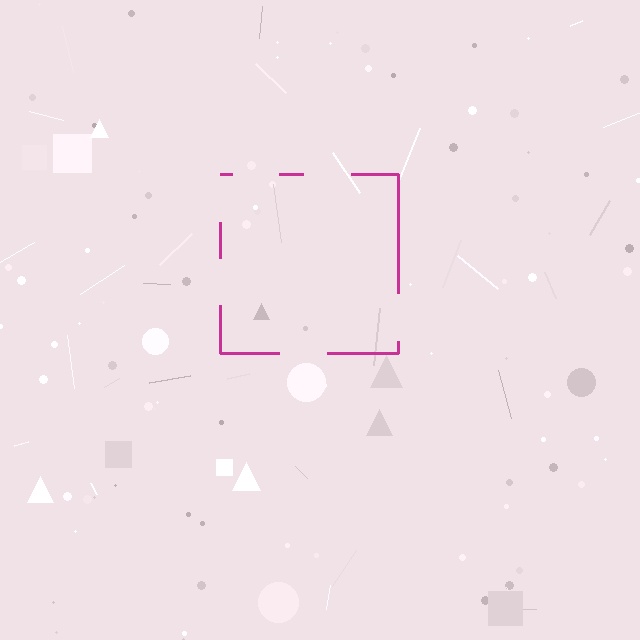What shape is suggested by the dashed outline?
The dashed outline suggests a square.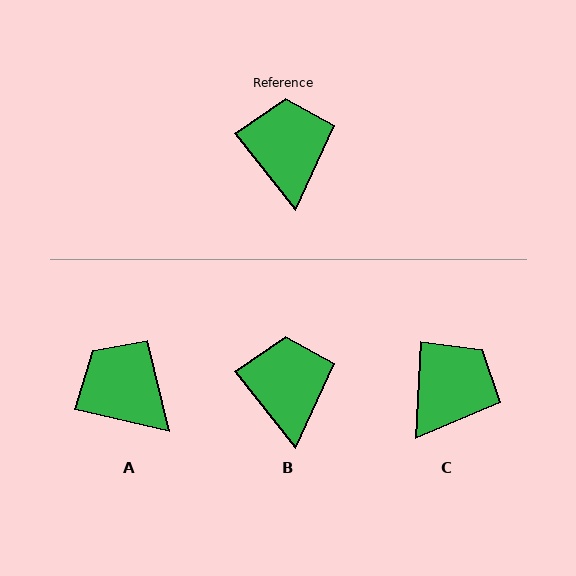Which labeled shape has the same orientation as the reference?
B.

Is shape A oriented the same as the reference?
No, it is off by about 39 degrees.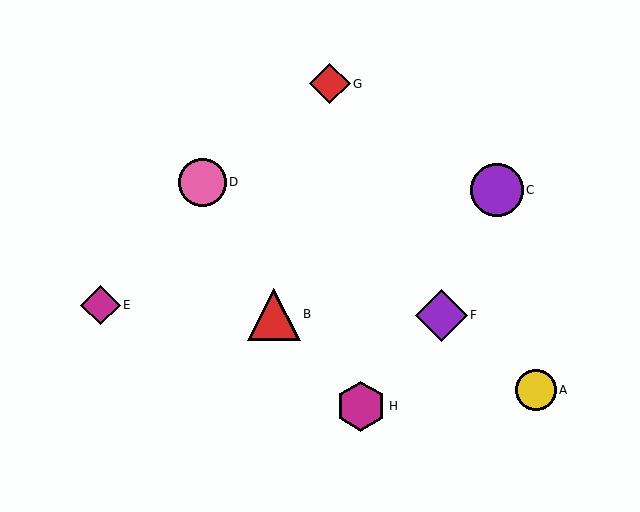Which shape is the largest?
The red triangle (labeled B) is the largest.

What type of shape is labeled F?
Shape F is a purple diamond.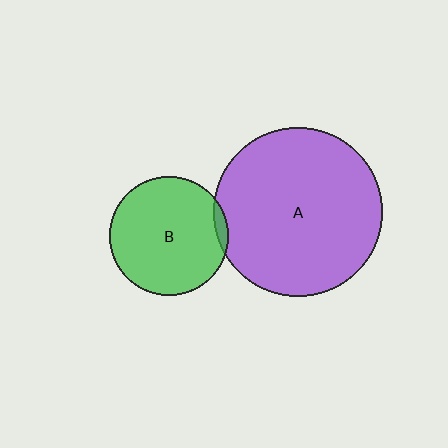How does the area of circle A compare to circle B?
Approximately 2.0 times.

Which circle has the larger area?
Circle A (purple).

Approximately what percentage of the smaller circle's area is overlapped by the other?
Approximately 5%.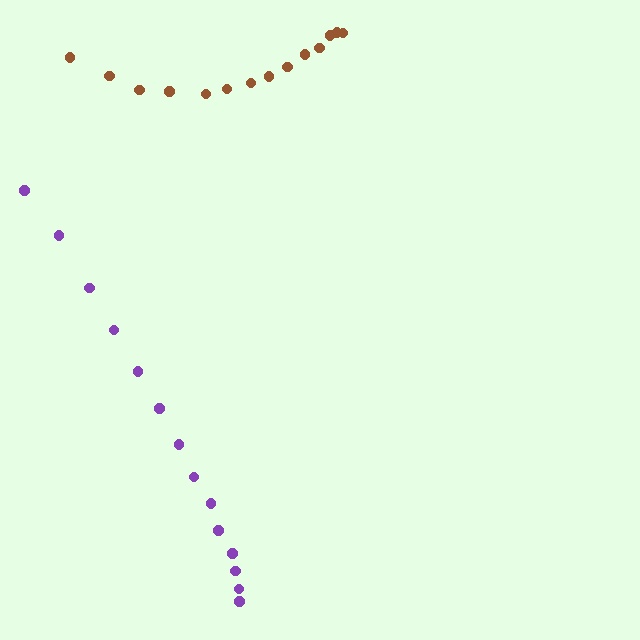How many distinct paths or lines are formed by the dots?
There are 2 distinct paths.